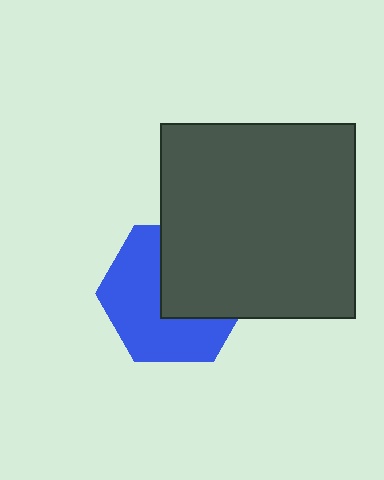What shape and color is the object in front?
The object in front is a dark gray square.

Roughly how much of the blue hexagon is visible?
About half of it is visible (roughly 55%).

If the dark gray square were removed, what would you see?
You would see the complete blue hexagon.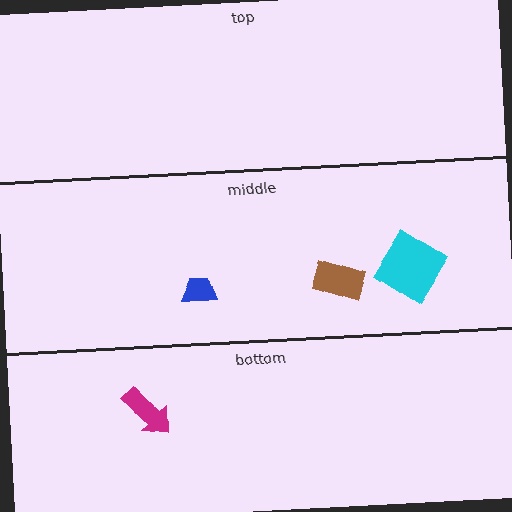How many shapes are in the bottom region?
1.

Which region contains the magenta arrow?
The bottom region.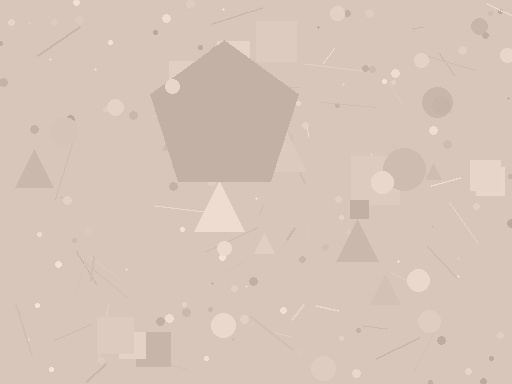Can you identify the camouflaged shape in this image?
The camouflaged shape is a pentagon.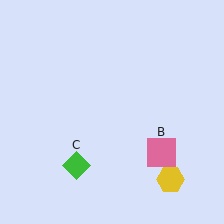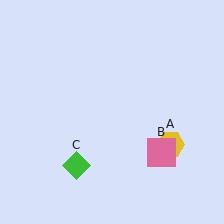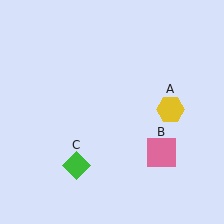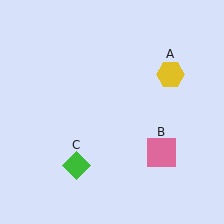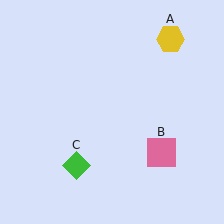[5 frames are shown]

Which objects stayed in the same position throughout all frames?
Pink square (object B) and green diamond (object C) remained stationary.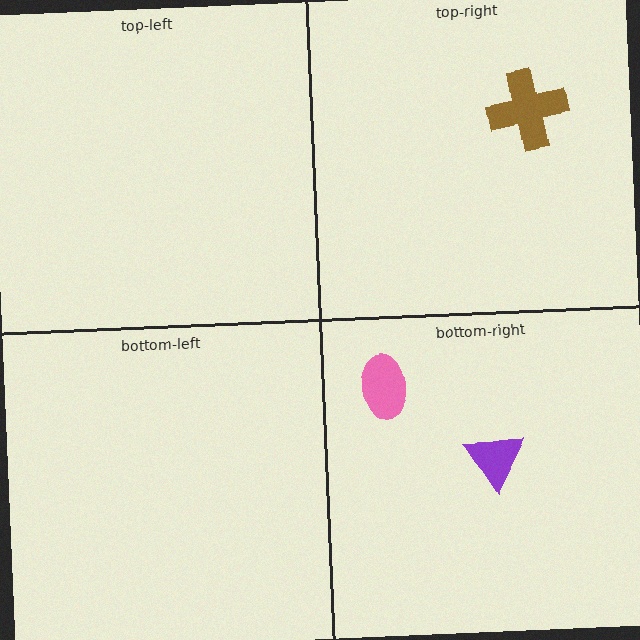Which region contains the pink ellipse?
The bottom-right region.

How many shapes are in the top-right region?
1.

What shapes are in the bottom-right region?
The purple triangle, the pink ellipse.